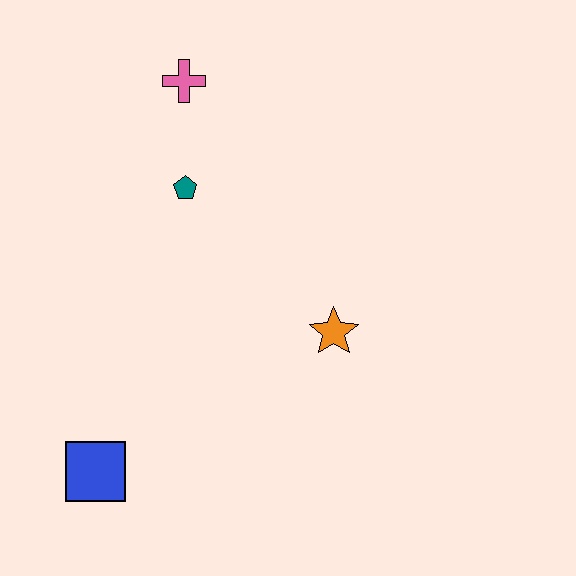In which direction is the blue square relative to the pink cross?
The blue square is below the pink cross.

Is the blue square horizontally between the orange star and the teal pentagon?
No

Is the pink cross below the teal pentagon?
No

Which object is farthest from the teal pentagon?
The blue square is farthest from the teal pentagon.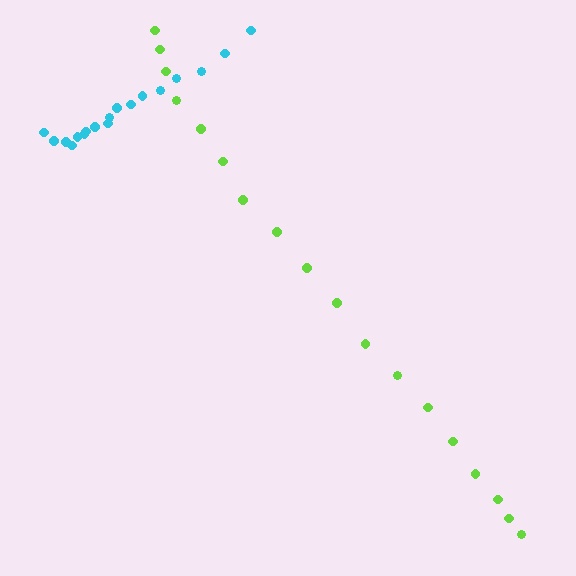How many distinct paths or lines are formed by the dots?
There are 2 distinct paths.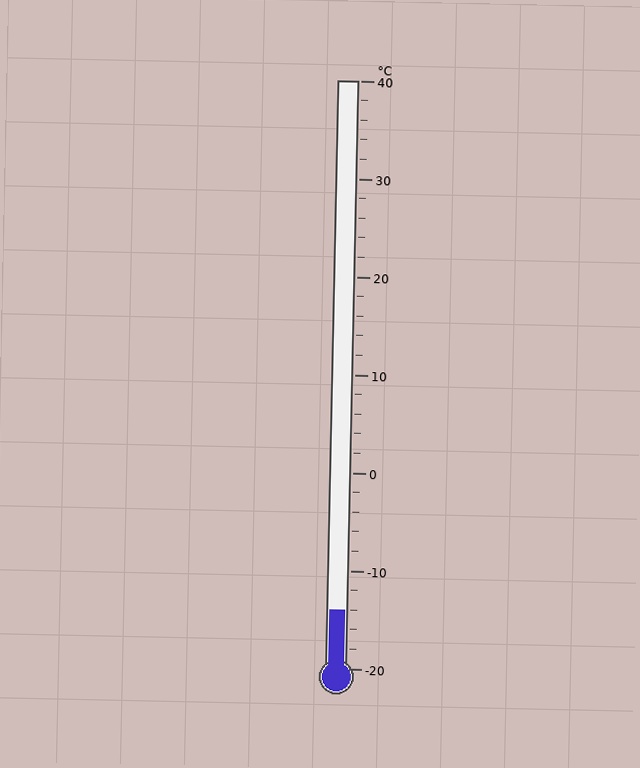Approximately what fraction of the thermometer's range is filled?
The thermometer is filled to approximately 10% of its range.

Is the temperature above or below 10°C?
The temperature is below 10°C.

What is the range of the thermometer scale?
The thermometer scale ranges from -20°C to 40°C.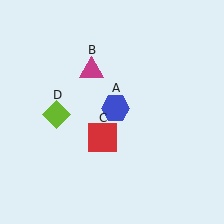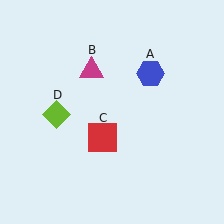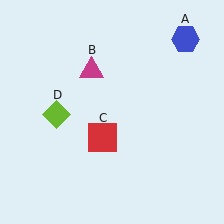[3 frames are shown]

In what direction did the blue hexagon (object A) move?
The blue hexagon (object A) moved up and to the right.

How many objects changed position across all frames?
1 object changed position: blue hexagon (object A).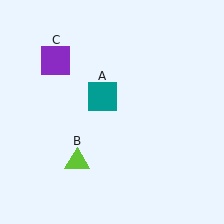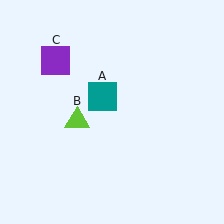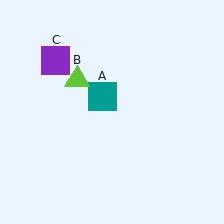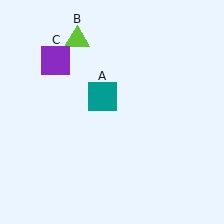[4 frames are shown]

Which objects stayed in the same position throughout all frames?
Teal square (object A) and purple square (object C) remained stationary.